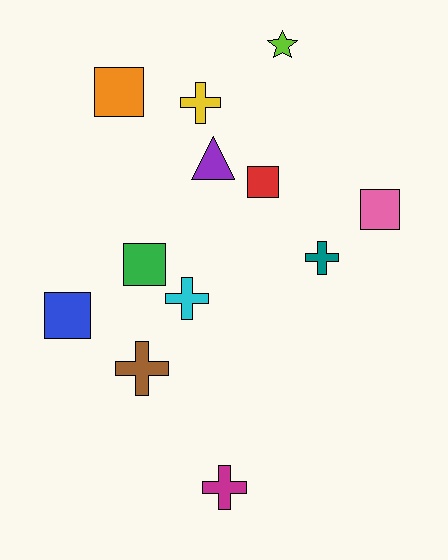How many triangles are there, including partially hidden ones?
There is 1 triangle.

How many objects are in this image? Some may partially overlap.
There are 12 objects.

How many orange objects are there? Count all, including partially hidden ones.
There is 1 orange object.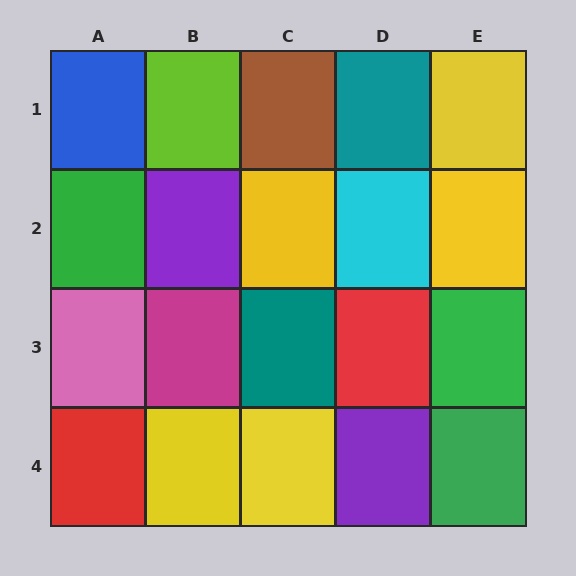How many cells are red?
2 cells are red.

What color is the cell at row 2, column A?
Green.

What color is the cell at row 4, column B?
Yellow.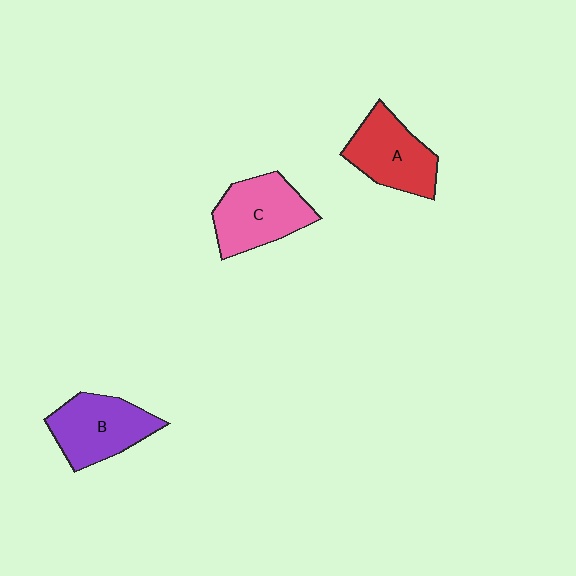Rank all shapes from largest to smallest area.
From largest to smallest: C (pink), B (purple), A (red).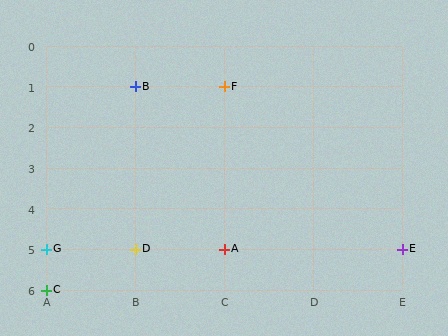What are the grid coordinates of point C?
Point C is at grid coordinates (A, 6).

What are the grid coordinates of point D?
Point D is at grid coordinates (B, 5).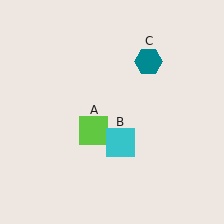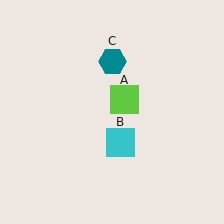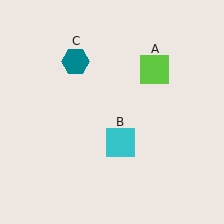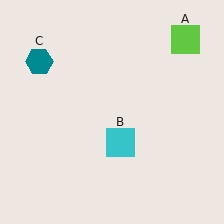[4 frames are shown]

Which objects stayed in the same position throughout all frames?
Cyan square (object B) remained stationary.